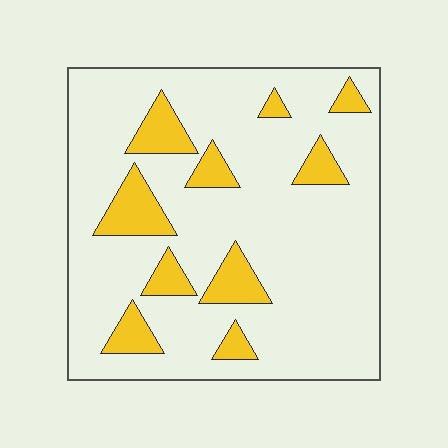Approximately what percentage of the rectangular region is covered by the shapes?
Approximately 15%.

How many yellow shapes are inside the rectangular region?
10.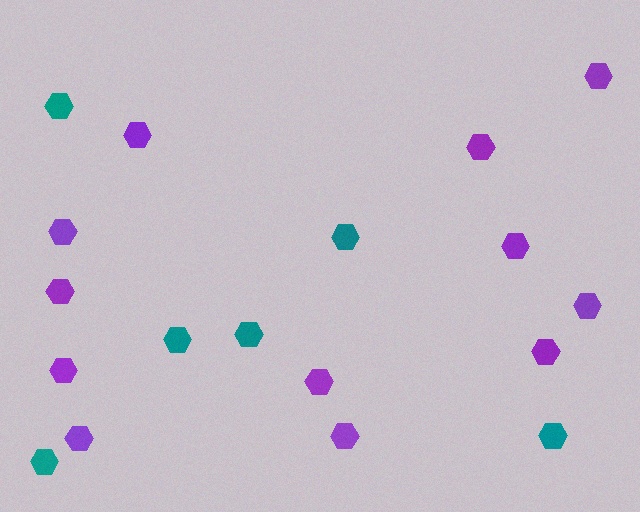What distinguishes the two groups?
There are 2 groups: one group of purple hexagons (12) and one group of teal hexagons (6).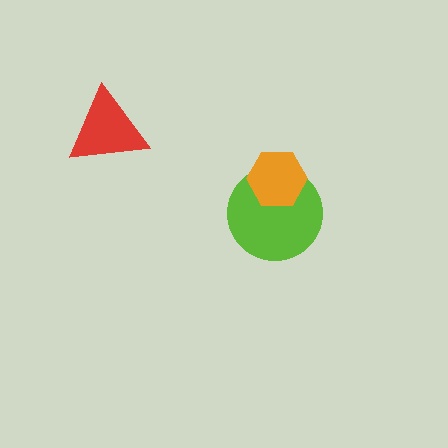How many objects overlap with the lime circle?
1 object overlaps with the lime circle.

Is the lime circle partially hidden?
Yes, it is partially covered by another shape.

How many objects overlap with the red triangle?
0 objects overlap with the red triangle.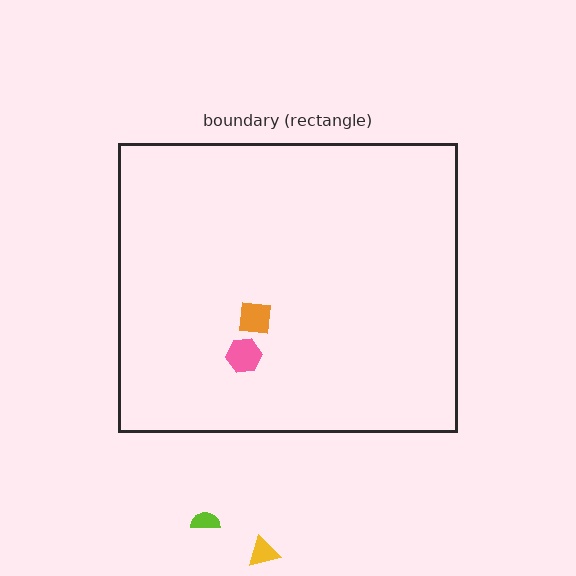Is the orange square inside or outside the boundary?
Inside.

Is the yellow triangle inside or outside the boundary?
Outside.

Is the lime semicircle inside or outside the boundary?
Outside.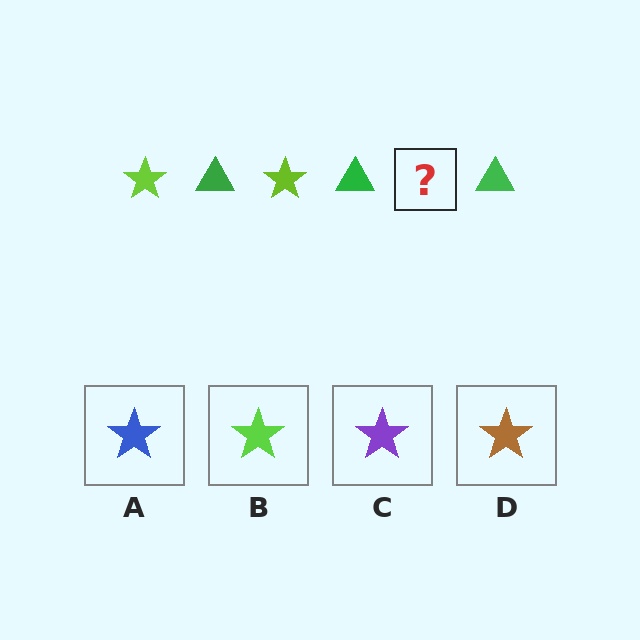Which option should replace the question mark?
Option B.